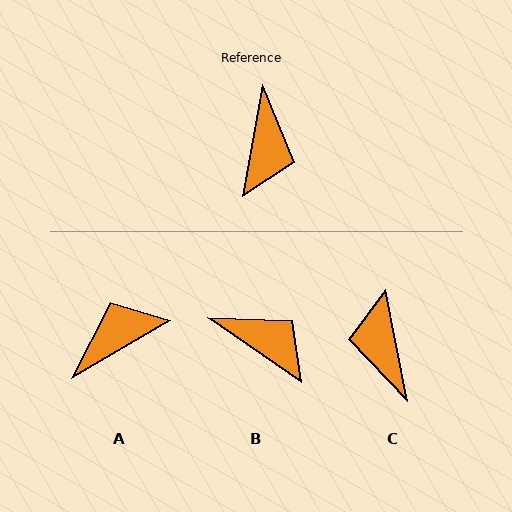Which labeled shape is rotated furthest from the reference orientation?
C, about 159 degrees away.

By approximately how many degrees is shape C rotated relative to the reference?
Approximately 159 degrees clockwise.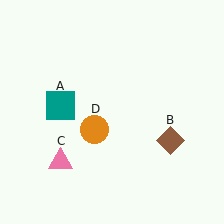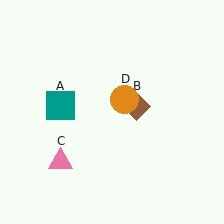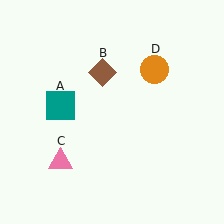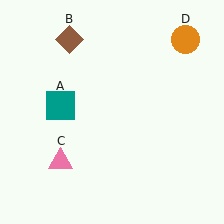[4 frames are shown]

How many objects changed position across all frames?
2 objects changed position: brown diamond (object B), orange circle (object D).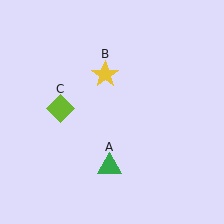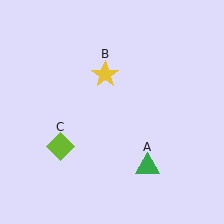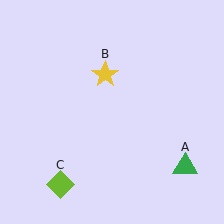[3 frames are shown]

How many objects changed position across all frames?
2 objects changed position: green triangle (object A), lime diamond (object C).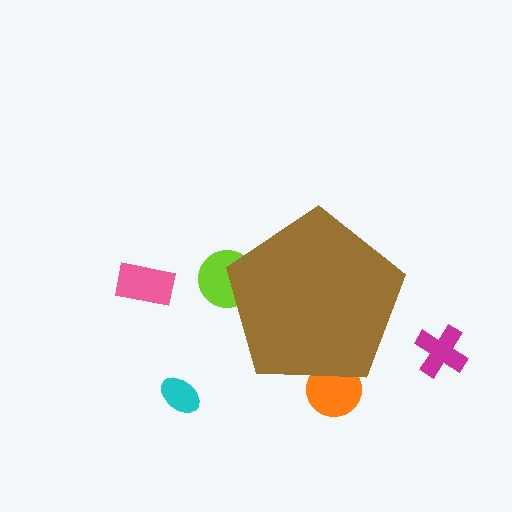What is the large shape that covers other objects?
A brown pentagon.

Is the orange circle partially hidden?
Yes, the orange circle is partially hidden behind the brown pentagon.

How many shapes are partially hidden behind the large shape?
2 shapes are partially hidden.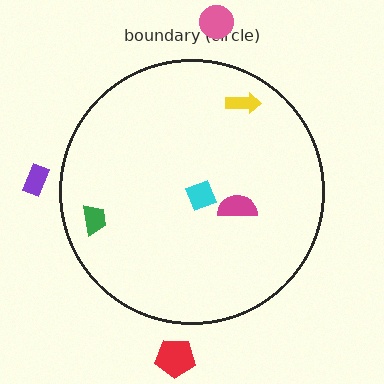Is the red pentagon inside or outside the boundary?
Outside.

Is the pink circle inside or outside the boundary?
Outside.